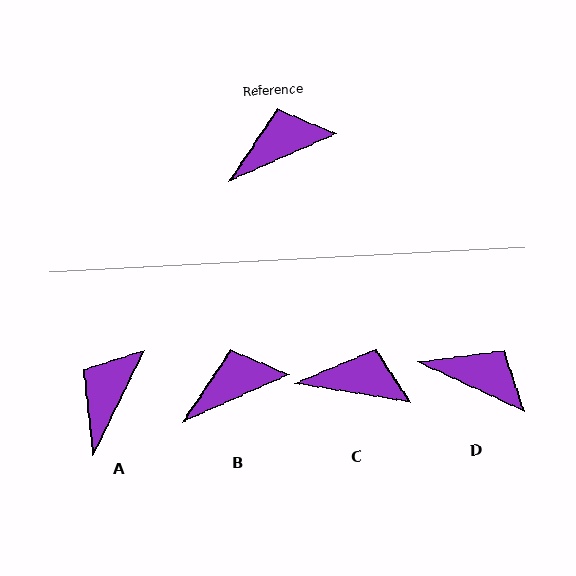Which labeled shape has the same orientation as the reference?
B.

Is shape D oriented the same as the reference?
No, it is off by about 49 degrees.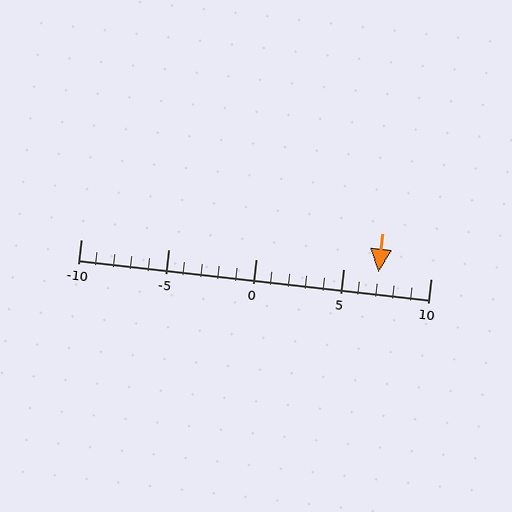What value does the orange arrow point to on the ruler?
The orange arrow points to approximately 7.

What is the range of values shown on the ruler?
The ruler shows values from -10 to 10.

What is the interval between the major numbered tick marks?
The major tick marks are spaced 5 units apart.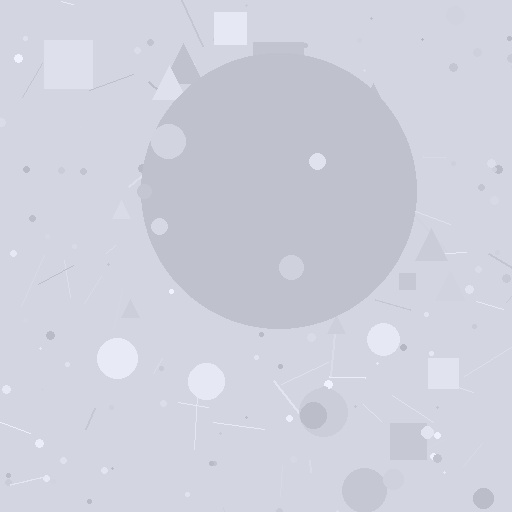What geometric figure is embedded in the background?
A circle is embedded in the background.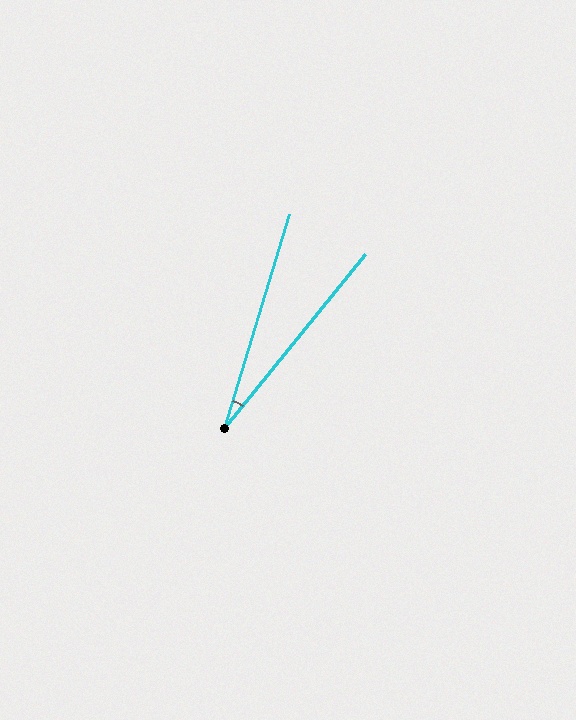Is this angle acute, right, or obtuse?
It is acute.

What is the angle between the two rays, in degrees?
Approximately 22 degrees.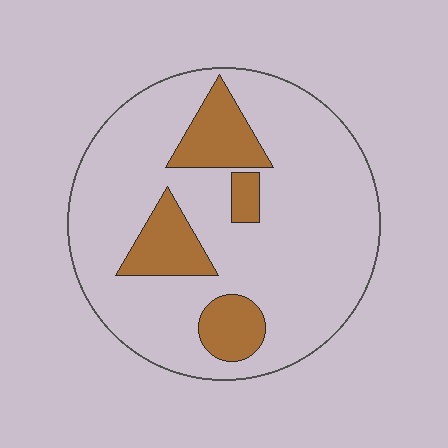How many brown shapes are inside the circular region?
4.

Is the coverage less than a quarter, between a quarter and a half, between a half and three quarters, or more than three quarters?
Less than a quarter.